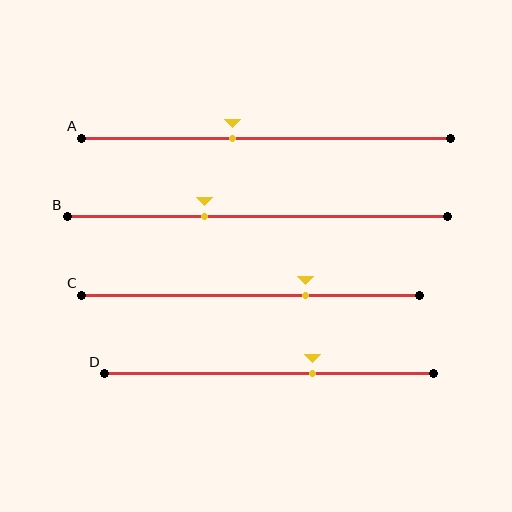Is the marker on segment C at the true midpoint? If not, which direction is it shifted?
No, the marker on segment C is shifted to the right by about 16% of the segment length.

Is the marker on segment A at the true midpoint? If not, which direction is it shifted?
No, the marker on segment A is shifted to the left by about 9% of the segment length.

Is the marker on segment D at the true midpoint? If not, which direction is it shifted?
No, the marker on segment D is shifted to the right by about 13% of the segment length.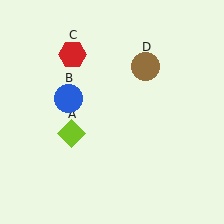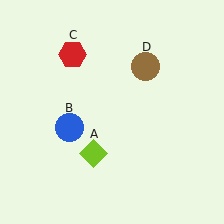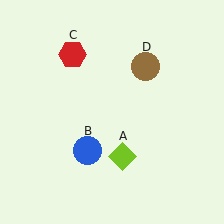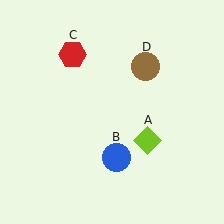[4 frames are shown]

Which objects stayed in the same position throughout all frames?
Red hexagon (object C) and brown circle (object D) remained stationary.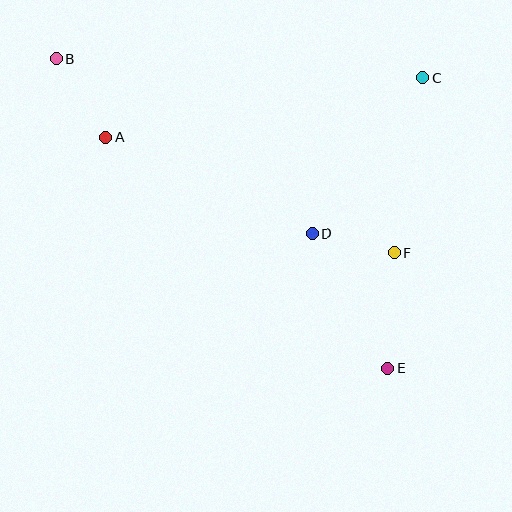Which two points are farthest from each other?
Points B and E are farthest from each other.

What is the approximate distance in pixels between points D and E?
The distance between D and E is approximately 155 pixels.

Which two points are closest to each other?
Points D and F are closest to each other.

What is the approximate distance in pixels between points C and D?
The distance between C and D is approximately 191 pixels.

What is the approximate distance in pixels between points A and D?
The distance between A and D is approximately 227 pixels.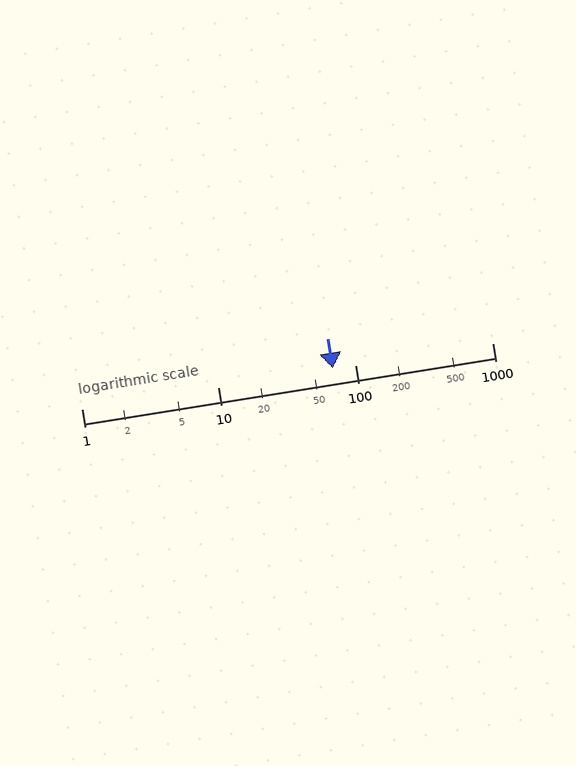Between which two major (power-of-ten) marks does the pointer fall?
The pointer is between 10 and 100.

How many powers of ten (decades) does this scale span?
The scale spans 3 decades, from 1 to 1000.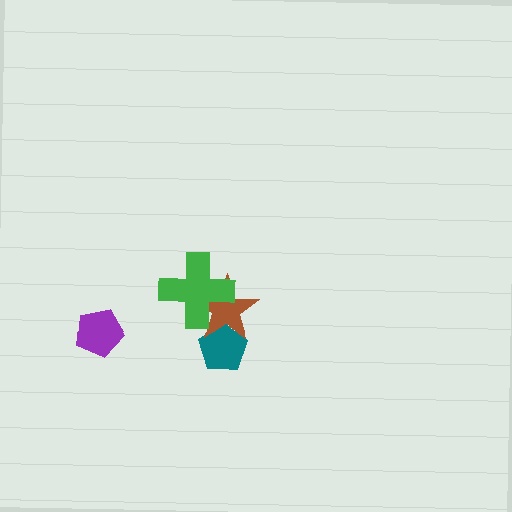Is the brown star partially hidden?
Yes, it is partially covered by another shape.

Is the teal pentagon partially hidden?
Yes, it is partially covered by another shape.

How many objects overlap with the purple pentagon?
0 objects overlap with the purple pentagon.